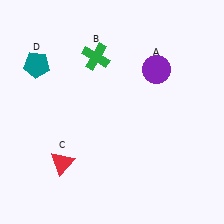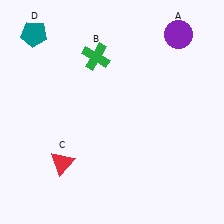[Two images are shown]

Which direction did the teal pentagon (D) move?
The teal pentagon (D) moved up.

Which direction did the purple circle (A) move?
The purple circle (A) moved up.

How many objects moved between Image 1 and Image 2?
2 objects moved between the two images.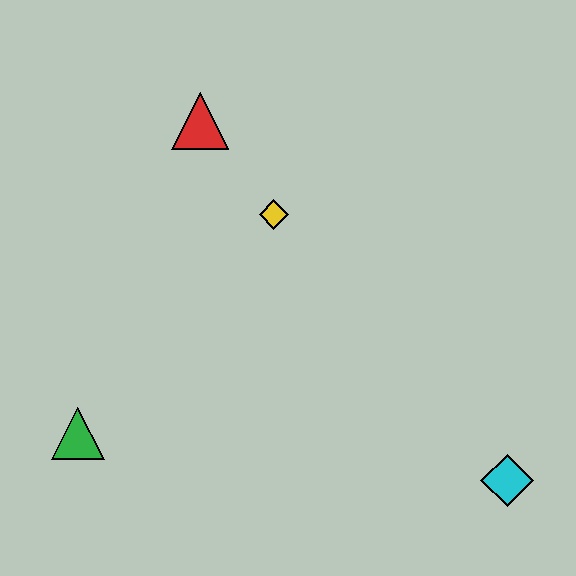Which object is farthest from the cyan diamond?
The red triangle is farthest from the cyan diamond.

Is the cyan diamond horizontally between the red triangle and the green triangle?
No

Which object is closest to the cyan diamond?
The yellow diamond is closest to the cyan diamond.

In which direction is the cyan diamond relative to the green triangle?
The cyan diamond is to the right of the green triangle.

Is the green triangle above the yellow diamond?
No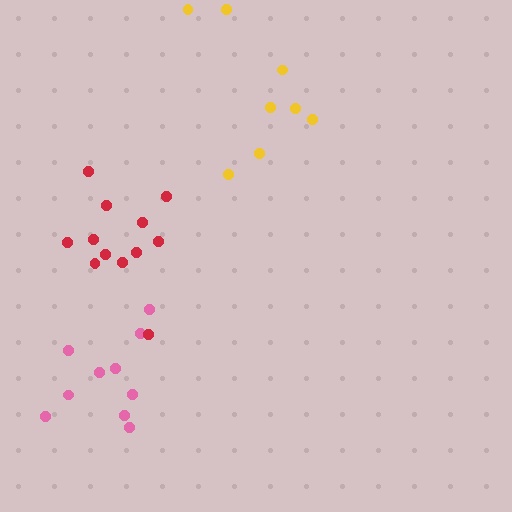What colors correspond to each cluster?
The clusters are colored: yellow, pink, red.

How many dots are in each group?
Group 1: 8 dots, Group 2: 10 dots, Group 3: 12 dots (30 total).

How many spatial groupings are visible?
There are 3 spatial groupings.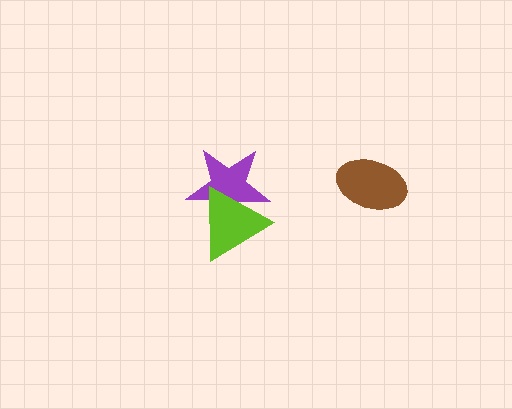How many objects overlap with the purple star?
1 object overlaps with the purple star.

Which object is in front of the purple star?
The lime triangle is in front of the purple star.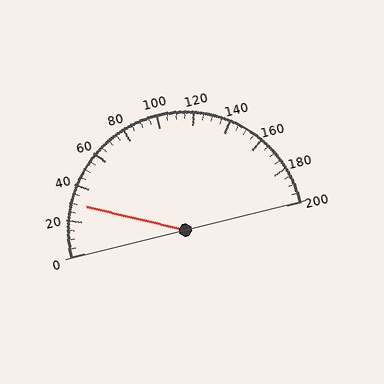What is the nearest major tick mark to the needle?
The nearest major tick mark is 40.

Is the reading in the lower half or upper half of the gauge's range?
The reading is in the lower half of the range (0 to 200).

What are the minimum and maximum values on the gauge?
The gauge ranges from 0 to 200.